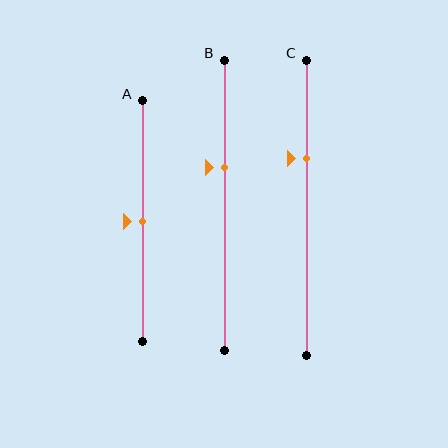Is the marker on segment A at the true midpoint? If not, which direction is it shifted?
Yes, the marker on segment A is at the true midpoint.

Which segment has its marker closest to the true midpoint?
Segment A has its marker closest to the true midpoint.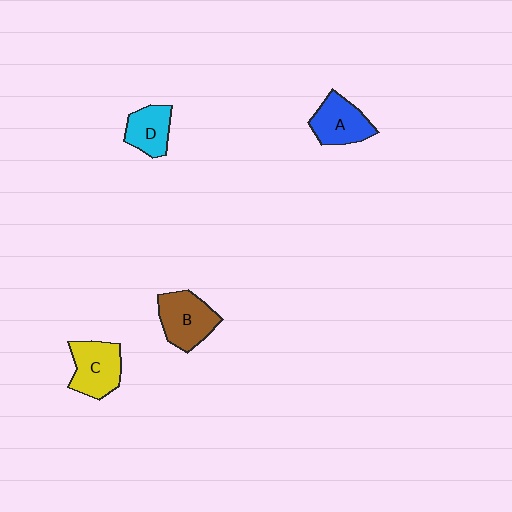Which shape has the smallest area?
Shape D (cyan).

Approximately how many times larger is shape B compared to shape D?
Approximately 1.4 times.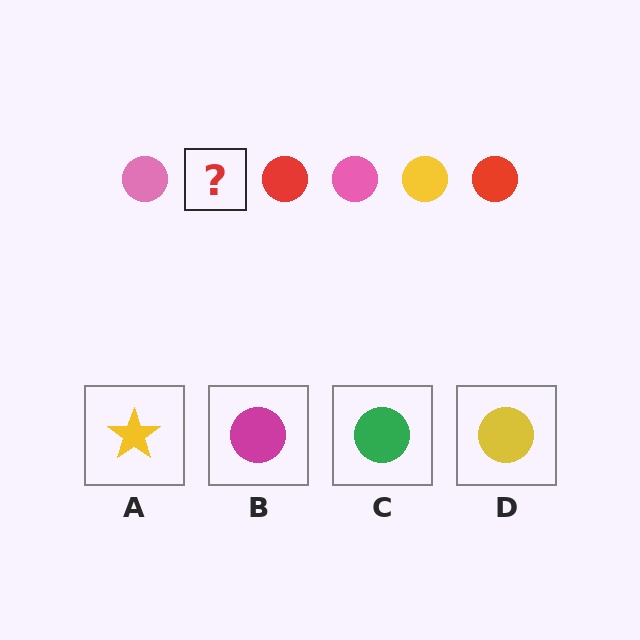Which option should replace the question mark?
Option D.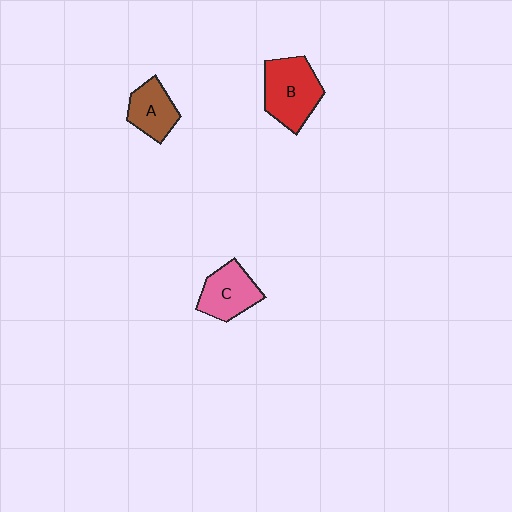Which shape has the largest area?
Shape B (red).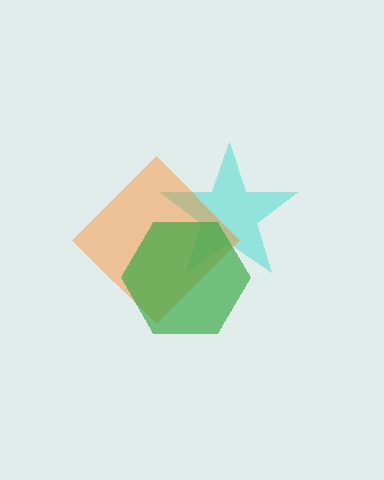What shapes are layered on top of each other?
The layered shapes are: a cyan star, an orange diamond, a green hexagon.